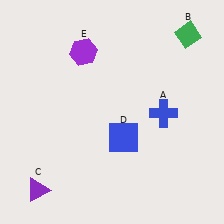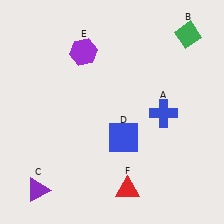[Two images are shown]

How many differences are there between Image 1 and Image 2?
There is 1 difference between the two images.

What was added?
A red triangle (F) was added in Image 2.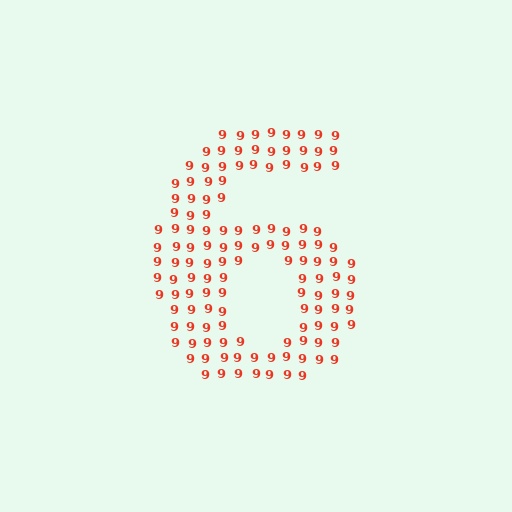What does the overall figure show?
The overall figure shows the digit 6.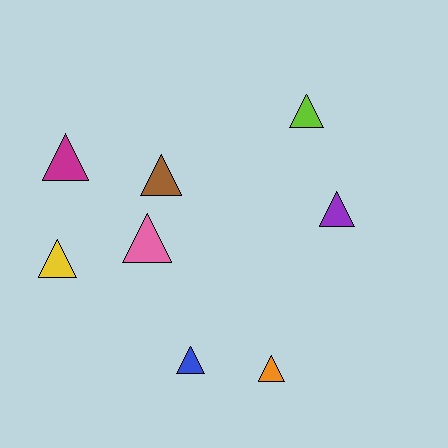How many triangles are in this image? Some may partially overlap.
There are 8 triangles.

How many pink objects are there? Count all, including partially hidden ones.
There is 1 pink object.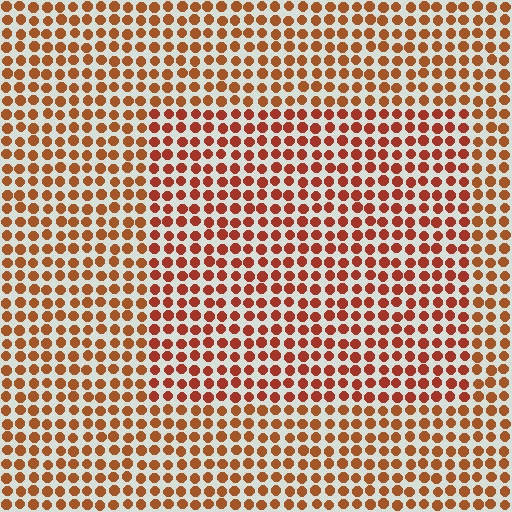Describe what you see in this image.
The image is filled with small brown elements in a uniform arrangement. A rectangle-shaped region is visible where the elements are tinted to a slightly different hue, forming a subtle color boundary.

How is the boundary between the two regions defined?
The boundary is defined purely by a slight shift in hue (about 16 degrees). Spacing, size, and orientation are identical on both sides.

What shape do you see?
I see a rectangle.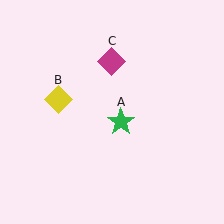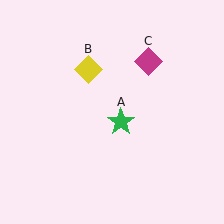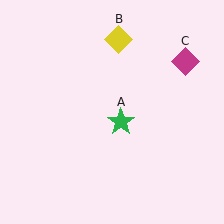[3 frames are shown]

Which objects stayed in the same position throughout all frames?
Green star (object A) remained stationary.